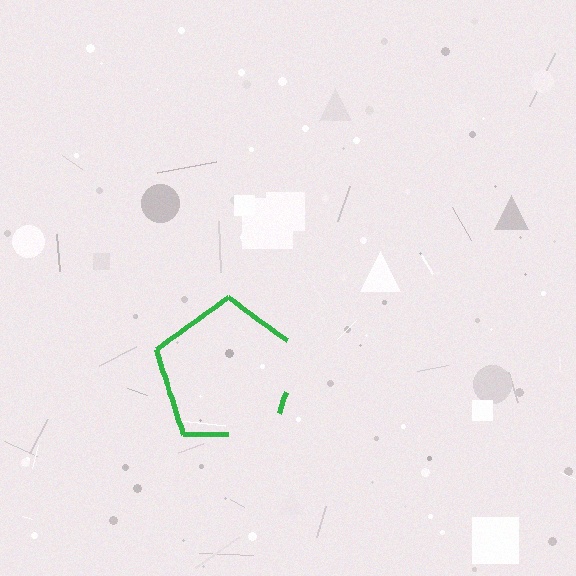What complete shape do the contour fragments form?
The contour fragments form a pentagon.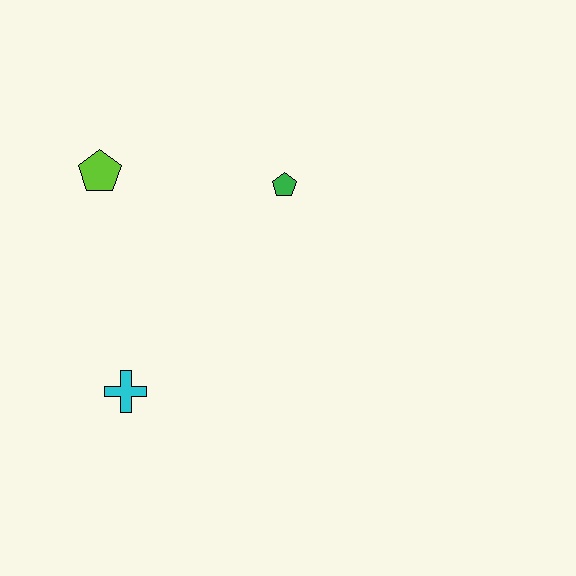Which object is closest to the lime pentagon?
The green pentagon is closest to the lime pentagon.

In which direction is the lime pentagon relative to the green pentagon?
The lime pentagon is to the left of the green pentagon.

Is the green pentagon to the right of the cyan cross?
Yes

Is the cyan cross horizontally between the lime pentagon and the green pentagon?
Yes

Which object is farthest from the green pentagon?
The cyan cross is farthest from the green pentagon.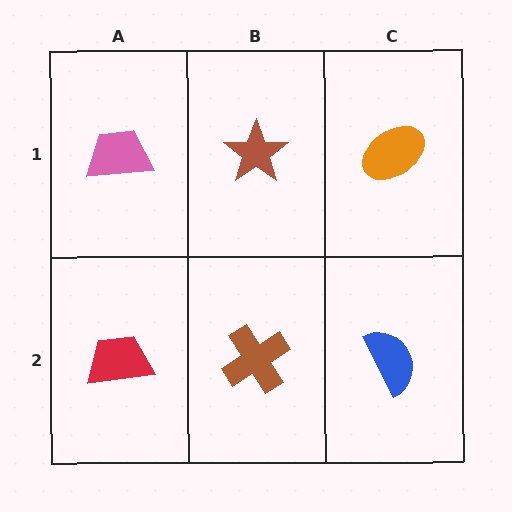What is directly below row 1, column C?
A blue semicircle.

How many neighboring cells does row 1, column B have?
3.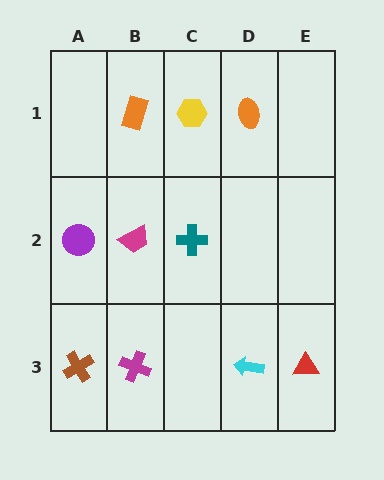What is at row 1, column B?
An orange rectangle.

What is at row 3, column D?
A cyan arrow.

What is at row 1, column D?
An orange ellipse.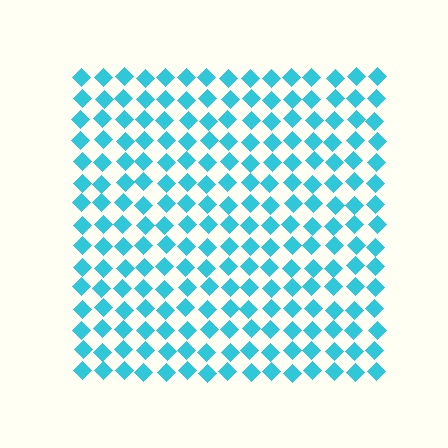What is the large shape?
The large shape is a square.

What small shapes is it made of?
It is made of small diamonds.